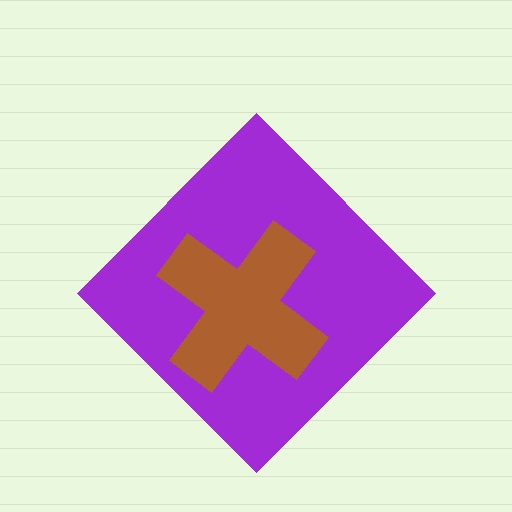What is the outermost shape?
The purple diamond.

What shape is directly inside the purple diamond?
The brown cross.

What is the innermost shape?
The brown cross.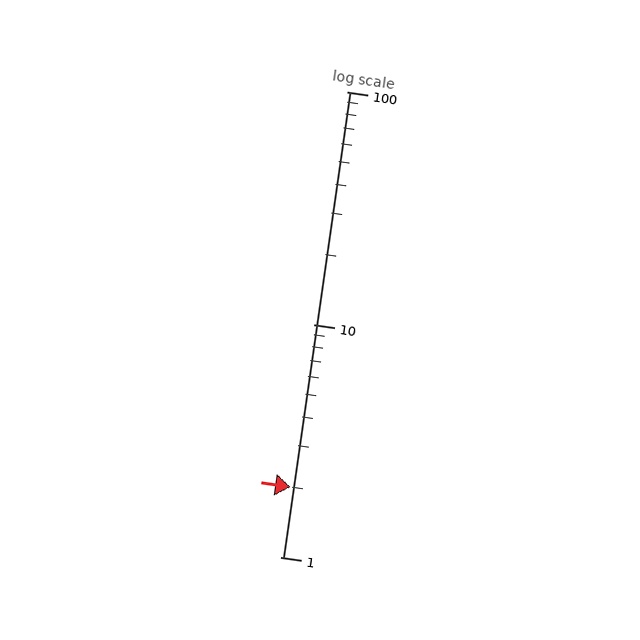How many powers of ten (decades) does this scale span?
The scale spans 2 decades, from 1 to 100.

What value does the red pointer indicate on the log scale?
The pointer indicates approximately 2.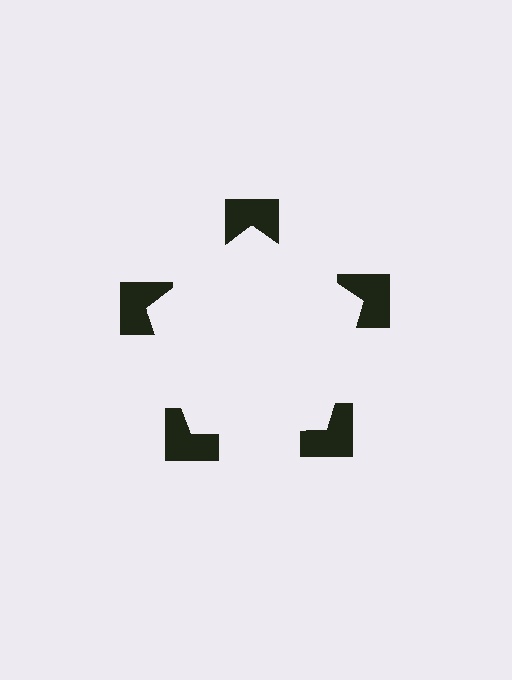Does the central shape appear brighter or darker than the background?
It typically appears slightly brighter than the background, even though no actual brightness change is drawn.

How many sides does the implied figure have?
5 sides.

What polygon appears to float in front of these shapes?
An illusory pentagon — its edges are inferred from the aligned wedge cuts in the notched squares, not physically drawn.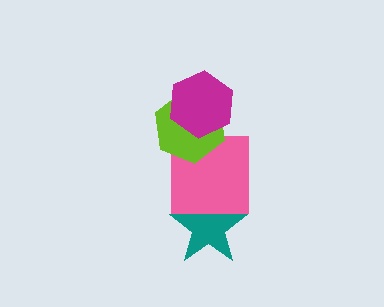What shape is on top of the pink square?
The lime hexagon is on top of the pink square.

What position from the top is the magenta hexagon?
The magenta hexagon is 1st from the top.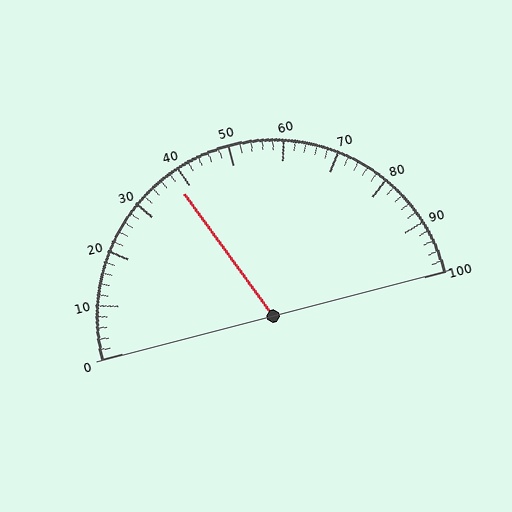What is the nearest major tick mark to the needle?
The nearest major tick mark is 40.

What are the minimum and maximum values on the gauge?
The gauge ranges from 0 to 100.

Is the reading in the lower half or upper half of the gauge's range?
The reading is in the lower half of the range (0 to 100).